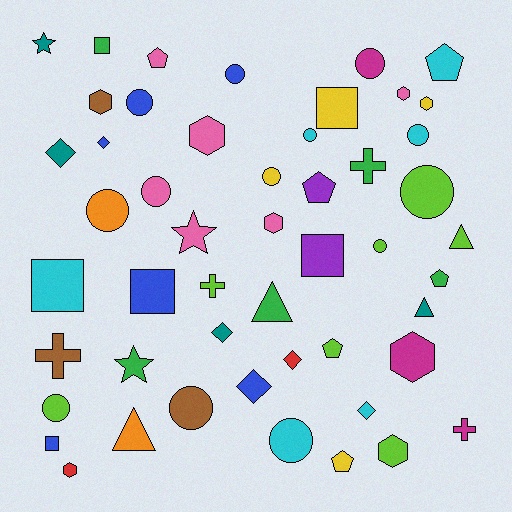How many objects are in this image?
There are 50 objects.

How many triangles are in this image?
There are 4 triangles.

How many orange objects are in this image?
There are 2 orange objects.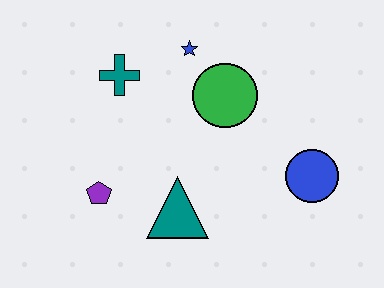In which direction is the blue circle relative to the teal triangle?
The blue circle is to the right of the teal triangle.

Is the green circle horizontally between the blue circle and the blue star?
Yes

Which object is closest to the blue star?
The green circle is closest to the blue star.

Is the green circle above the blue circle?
Yes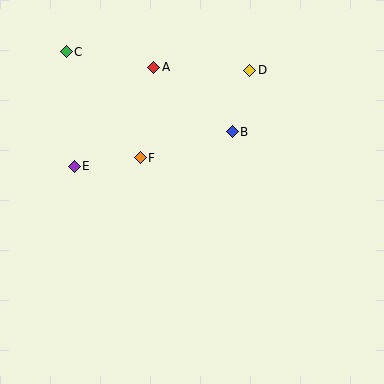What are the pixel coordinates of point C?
Point C is at (66, 52).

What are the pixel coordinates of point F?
Point F is at (140, 158).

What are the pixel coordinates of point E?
Point E is at (74, 166).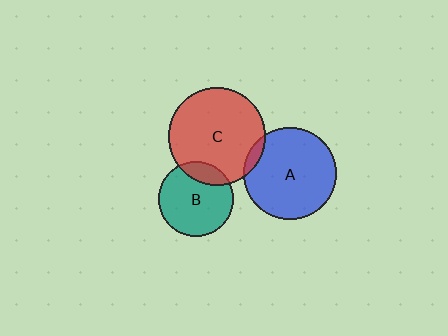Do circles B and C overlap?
Yes.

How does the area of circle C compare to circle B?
Approximately 1.7 times.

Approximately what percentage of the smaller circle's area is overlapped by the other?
Approximately 15%.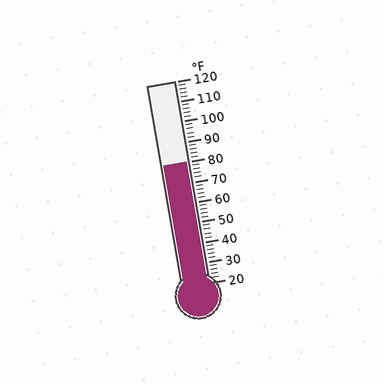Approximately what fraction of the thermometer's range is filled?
The thermometer is filled to approximately 60% of its range.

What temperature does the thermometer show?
The thermometer shows approximately 80°F.